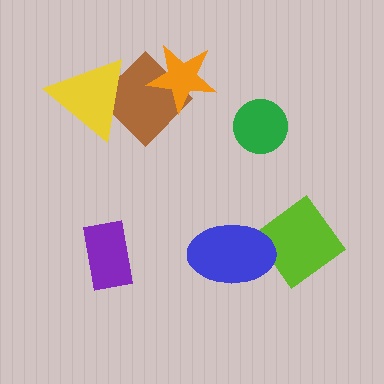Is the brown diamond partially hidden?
Yes, it is partially covered by another shape.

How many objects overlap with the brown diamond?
2 objects overlap with the brown diamond.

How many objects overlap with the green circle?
0 objects overlap with the green circle.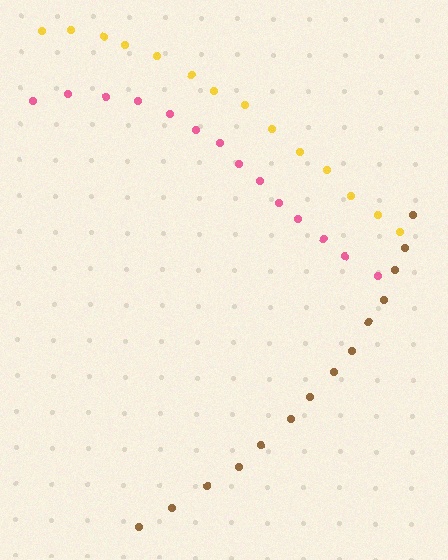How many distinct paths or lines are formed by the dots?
There are 3 distinct paths.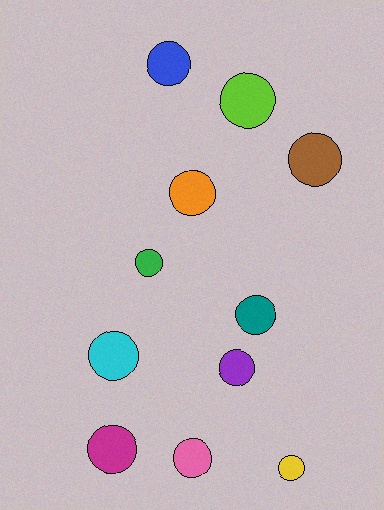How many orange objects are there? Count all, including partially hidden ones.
There is 1 orange object.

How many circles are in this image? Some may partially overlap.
There are 11 circles.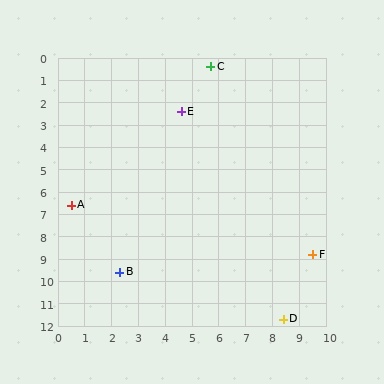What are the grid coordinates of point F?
Point F is at approximately (9.5, 8.8).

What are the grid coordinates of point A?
Point A is at approximately (0.5, 6.6).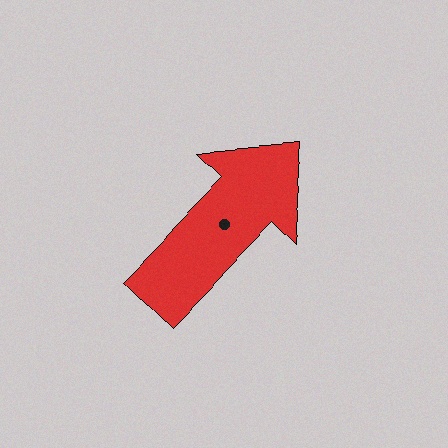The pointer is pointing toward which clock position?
Roughly 1 o'clock.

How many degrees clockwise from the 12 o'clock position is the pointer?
Approximately 45 degrees.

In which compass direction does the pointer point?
Northeast.